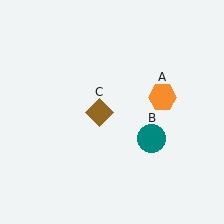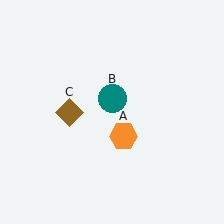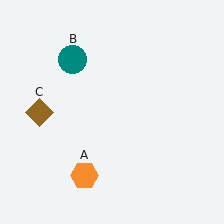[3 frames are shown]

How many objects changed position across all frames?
3 objects changed position: orange hexagon (object A), teal circle (object B), brown diamond (object C).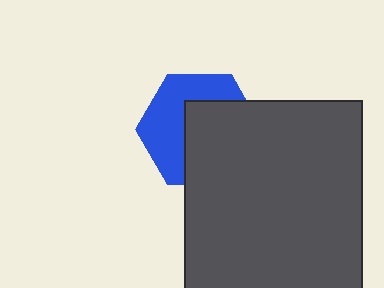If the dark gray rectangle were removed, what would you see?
You would see the complete blue hexagon.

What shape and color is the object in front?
The object in front is a dark gray rectangle.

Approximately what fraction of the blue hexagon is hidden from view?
Roughly 53% of the blue hexagon is hidden behind the dark gray rectangle.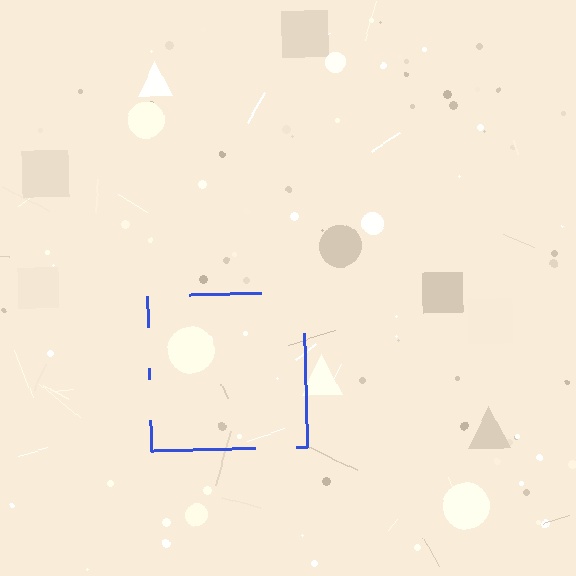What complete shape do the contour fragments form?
The contour fragments form a square.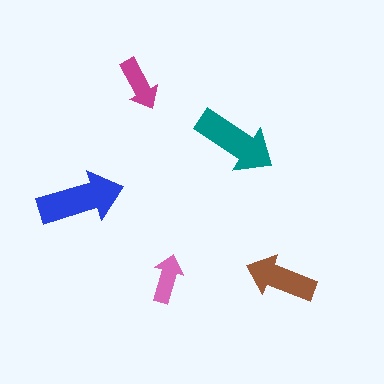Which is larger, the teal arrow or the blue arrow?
The blue one.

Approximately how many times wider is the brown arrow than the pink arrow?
About 1.5 times wider.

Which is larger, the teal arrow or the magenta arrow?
The teal one.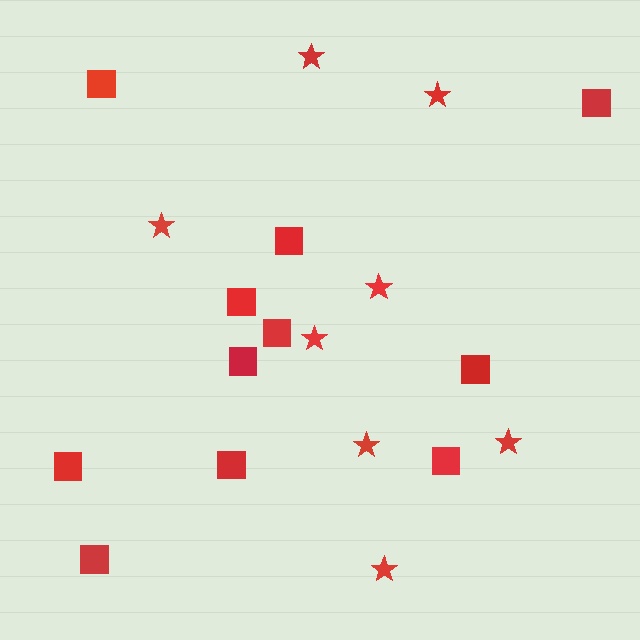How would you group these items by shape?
There are 2 groups: one group of squares (11) and one group of stars (8).